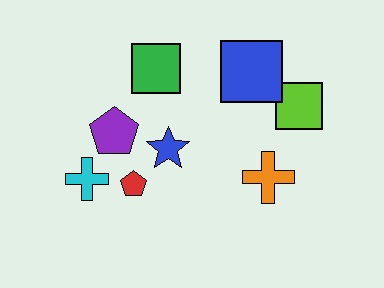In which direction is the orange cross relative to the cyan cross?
The orange cross is to the right of the cyan cross.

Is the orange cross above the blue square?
No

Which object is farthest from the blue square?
The cyan cross is farthest from the blue square.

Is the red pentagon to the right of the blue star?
No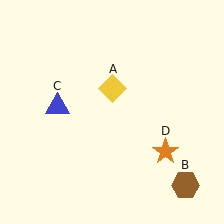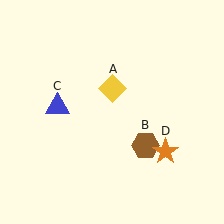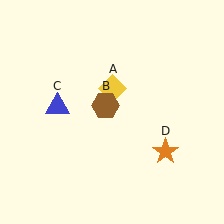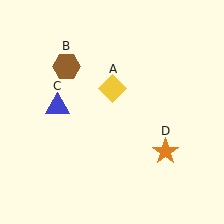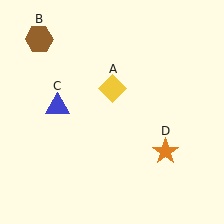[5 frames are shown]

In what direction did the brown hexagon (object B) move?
The brown hexagon (object B) moved up and to the left.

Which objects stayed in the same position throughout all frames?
Yellow diamond (object A) and blue triangle (object C) and orange star (object D) remained stationary.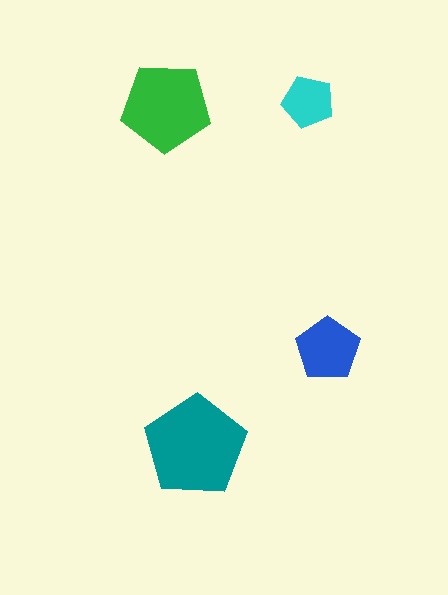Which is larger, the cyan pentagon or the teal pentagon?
The teal one.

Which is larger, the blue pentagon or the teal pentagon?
The teal one.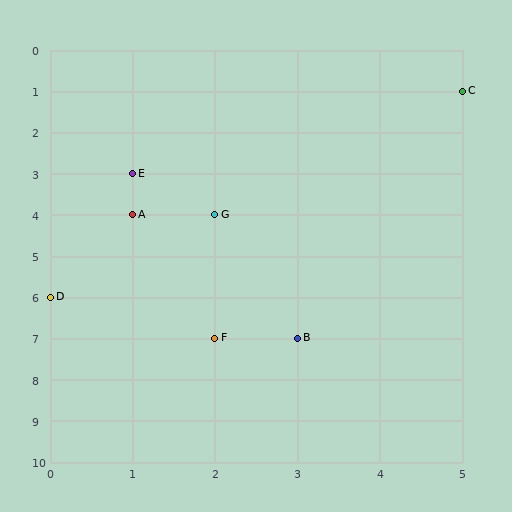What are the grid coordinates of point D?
Point D is at grid coordinates (0, 6).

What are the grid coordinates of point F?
Point F is at grid coordinates (2, 7).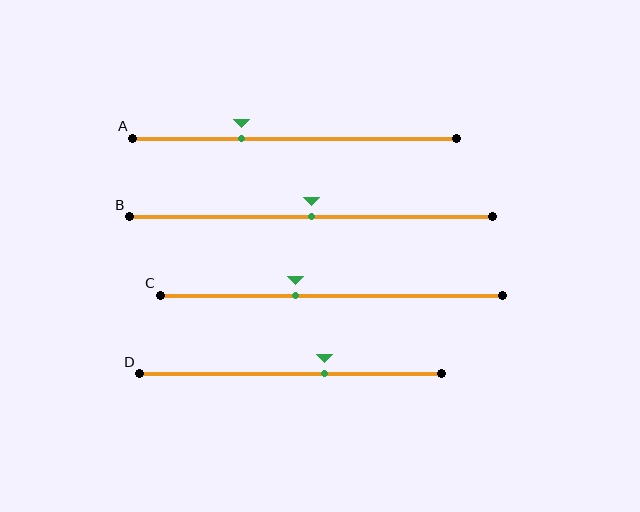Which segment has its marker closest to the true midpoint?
Segment B has its marker closest to the true midpoint.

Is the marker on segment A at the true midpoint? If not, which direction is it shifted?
No, the marker on segment A is shifted to the left by about 16% of the segment length.